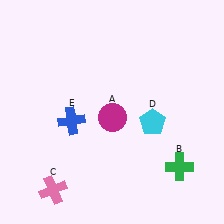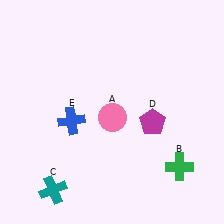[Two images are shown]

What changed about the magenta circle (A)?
In Image 1, A is magenta. In Image 2, it changed to pink.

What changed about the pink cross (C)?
In Image 1, C is pink. In Image 2, it changed to teal.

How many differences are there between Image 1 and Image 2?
There are 3 differences between the two images.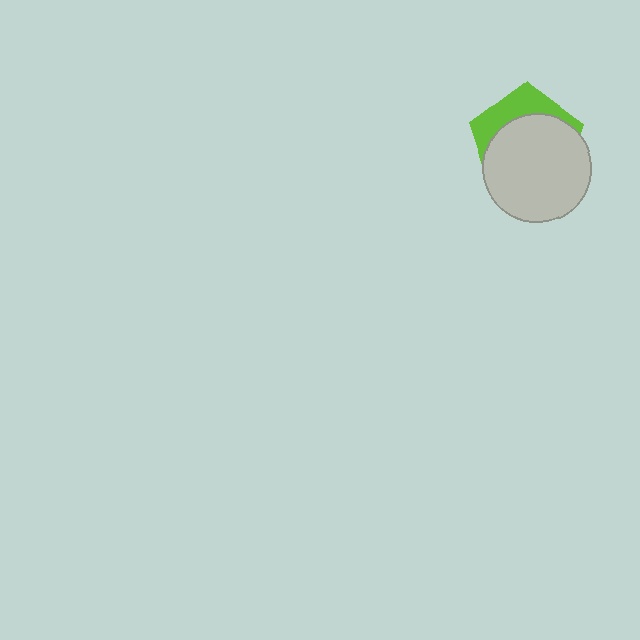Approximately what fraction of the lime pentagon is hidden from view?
Roughly 70% of the lime pentagon is hidden behind the light gray circle.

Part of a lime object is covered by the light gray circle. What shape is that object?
It is a pentagon.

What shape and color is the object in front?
The object in front is a light gray circle.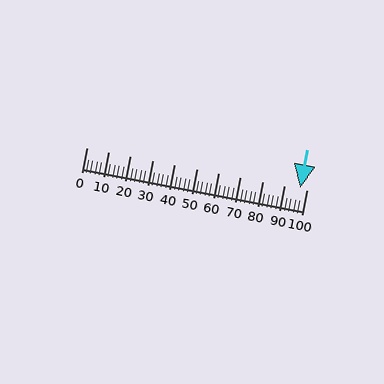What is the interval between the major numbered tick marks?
The major tick marks are spaced 10 units apart.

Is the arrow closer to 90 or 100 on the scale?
The arrow is closer to 100.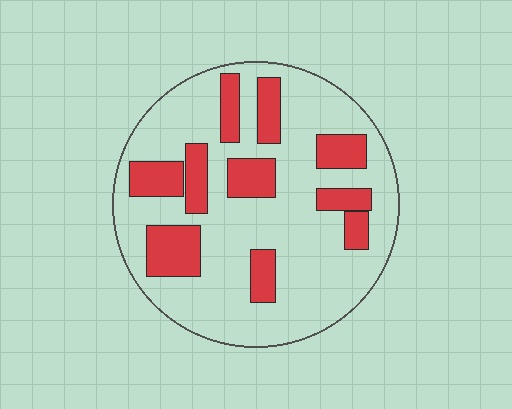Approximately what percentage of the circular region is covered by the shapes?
Approximately 25%.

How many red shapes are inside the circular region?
10.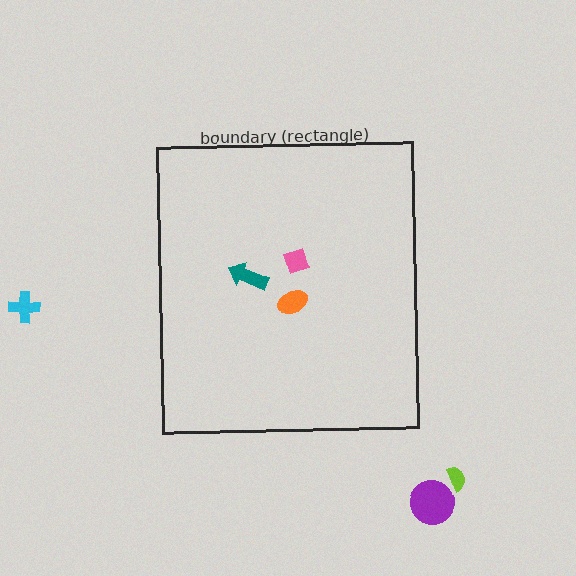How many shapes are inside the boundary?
3 inside, 3 outside.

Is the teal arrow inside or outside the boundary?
Inside.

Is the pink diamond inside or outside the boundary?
Inside.